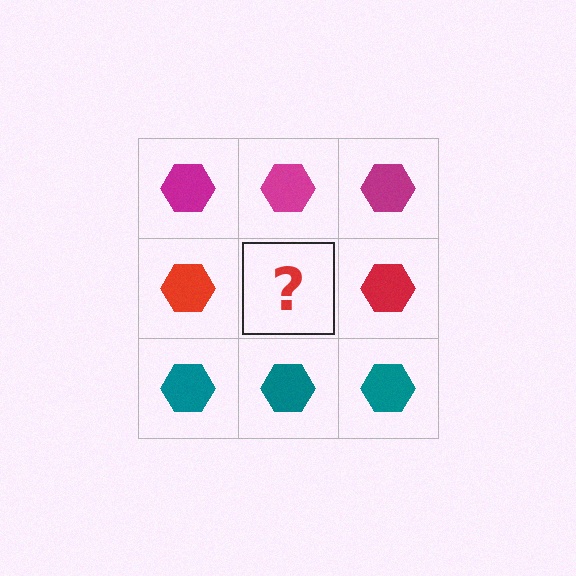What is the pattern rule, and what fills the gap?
The rule is that each row has a consistent color. The gap should be filled with a red hexagon.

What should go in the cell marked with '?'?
The missing cell should contain a red hexagon.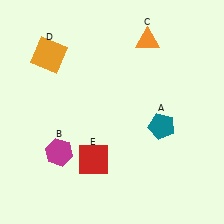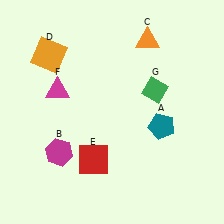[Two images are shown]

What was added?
A magenta triangle (F), a green diamond (G) were added in Image 2.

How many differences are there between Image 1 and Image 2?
There are 2 differences between the two images.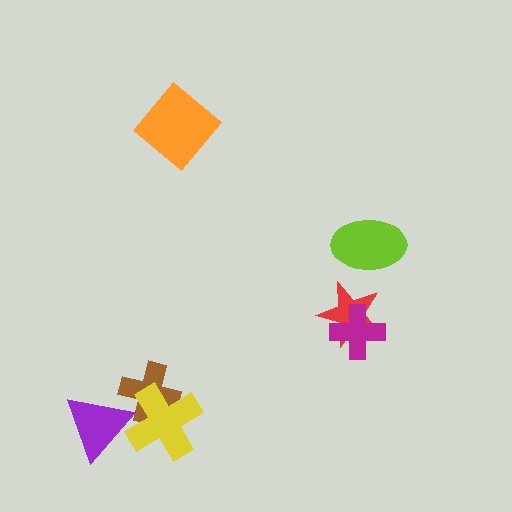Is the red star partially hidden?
Yes, it is partially covered by another shape.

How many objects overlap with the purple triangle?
2 objects overlap with the purple triangle.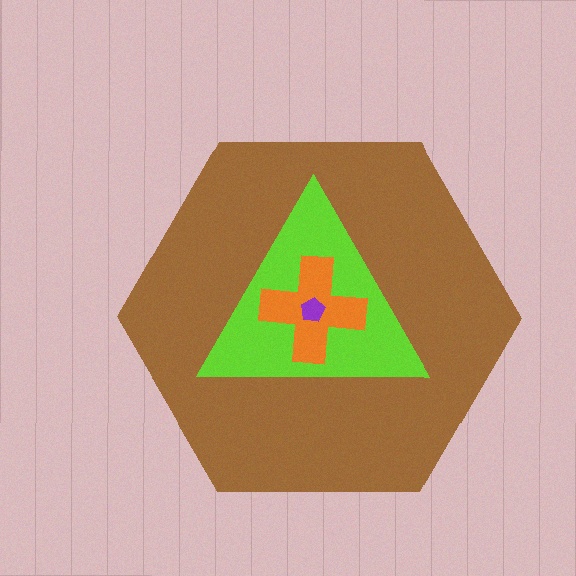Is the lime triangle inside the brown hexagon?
Yes.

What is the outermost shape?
The brown hexagon.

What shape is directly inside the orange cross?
The purple pentagon.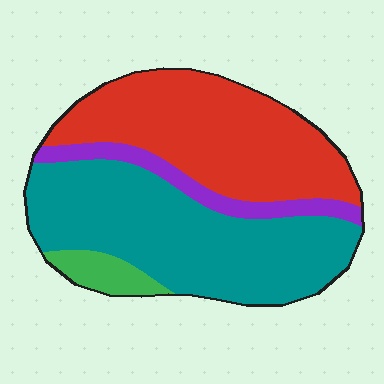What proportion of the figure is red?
Red covers 39% of the figure.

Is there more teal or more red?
Teal.